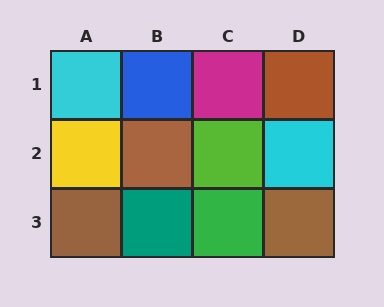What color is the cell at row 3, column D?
Brown.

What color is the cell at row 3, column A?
Brown.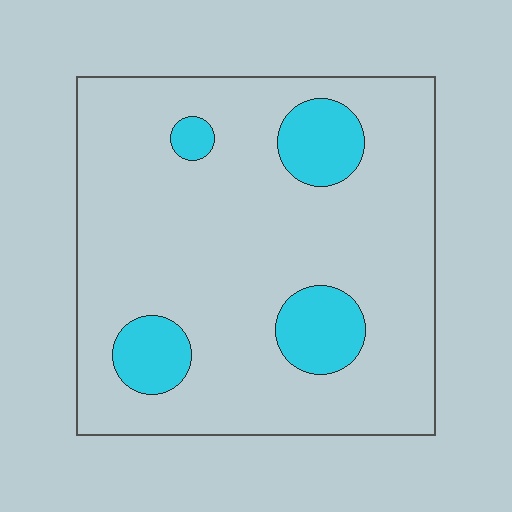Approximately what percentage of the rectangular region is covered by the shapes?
Approximately 15%.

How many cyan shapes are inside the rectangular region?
4.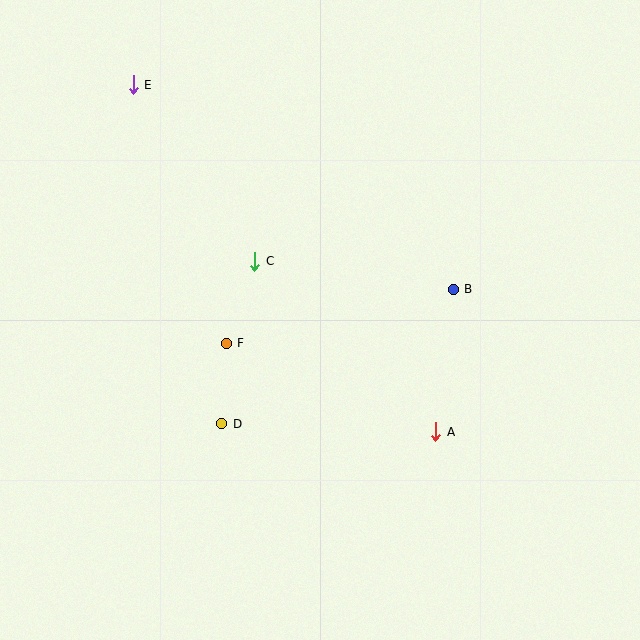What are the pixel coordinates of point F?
Point F is at (226, 343).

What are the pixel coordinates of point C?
Point C is at (255, 261).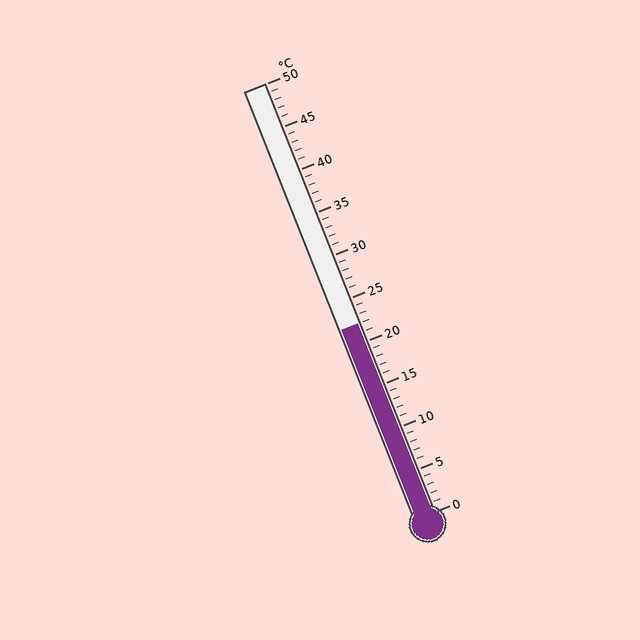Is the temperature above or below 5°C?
The temperature is above 5°C.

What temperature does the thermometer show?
The thermometer shows approximately 22°C.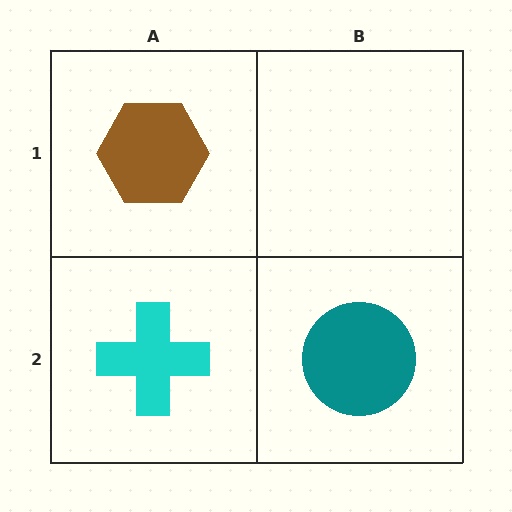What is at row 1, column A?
A brown hexagon.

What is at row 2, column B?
A teal circle.